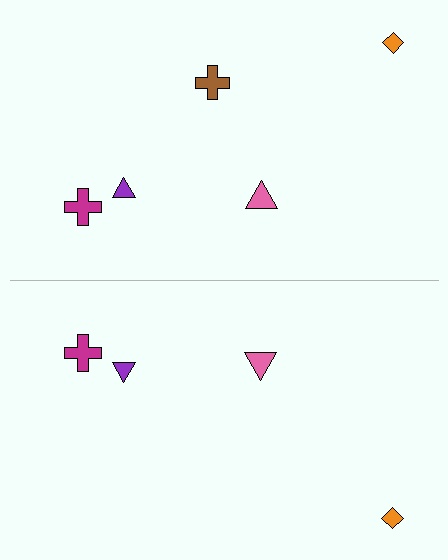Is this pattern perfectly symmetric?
No, the pattern is not perfectly symmetric. A brown cross is missing from the bottom side.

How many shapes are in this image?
There are 9 shapes in this image.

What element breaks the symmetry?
A brown cross is missing from the bottom side.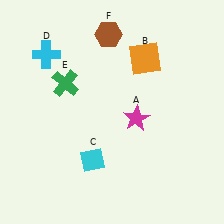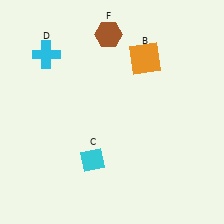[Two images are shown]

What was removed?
The green cross (E), the magenta star (A) were removed in Image 2.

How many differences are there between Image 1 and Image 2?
There are 2 differences between the two images.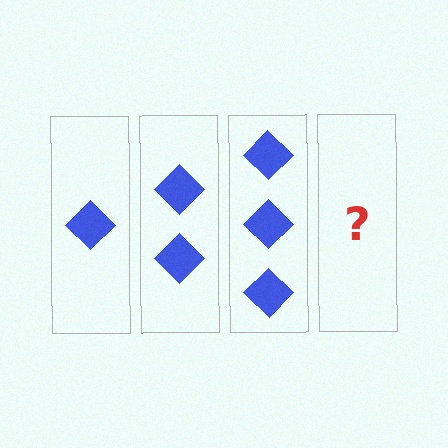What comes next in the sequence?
The next element should be 4 diamonds.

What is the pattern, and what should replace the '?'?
The pattern is that each step adds one more diamond. The '?' should be 4 diamonds.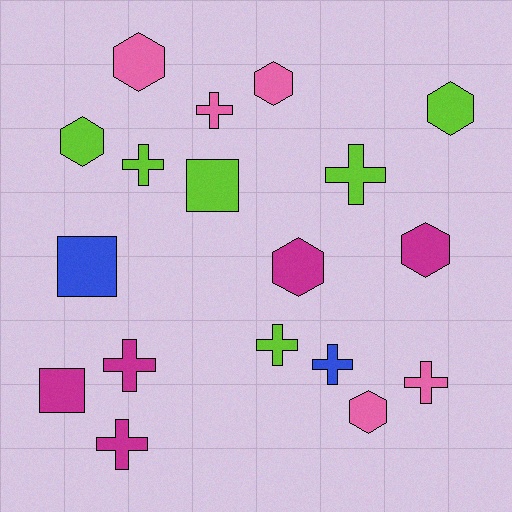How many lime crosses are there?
There are 3 lime crosses.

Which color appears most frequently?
Lime, with 6 objects.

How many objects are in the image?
There are 18 objects.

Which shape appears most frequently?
Cross, with 8 objects.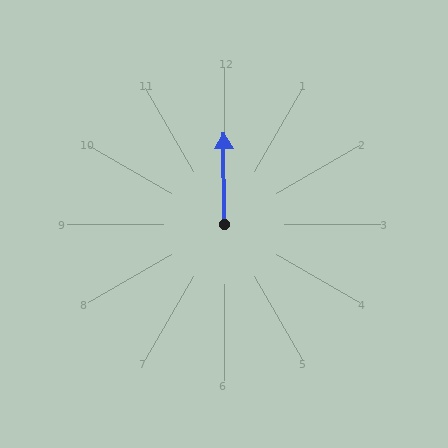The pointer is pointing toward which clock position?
Roughly 12 o'clock.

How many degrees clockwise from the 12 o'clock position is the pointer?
Approximately 360 degrees.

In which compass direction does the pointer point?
North.